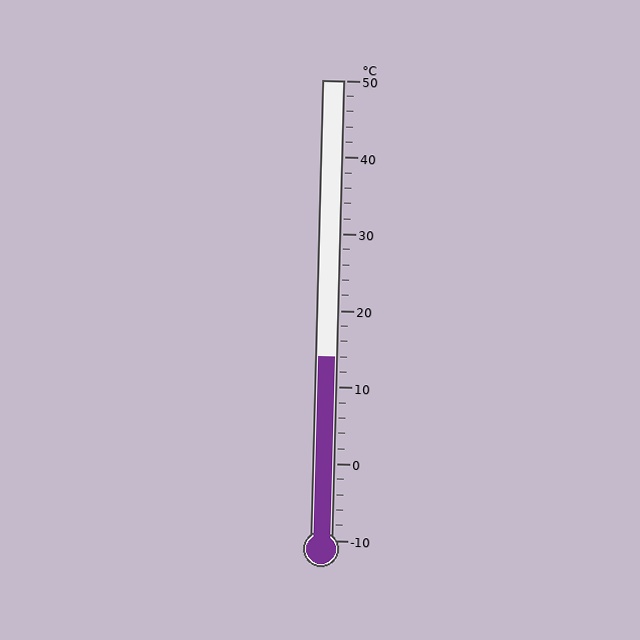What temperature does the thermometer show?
The thermometer shows approximately 14°C.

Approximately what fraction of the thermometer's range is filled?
The thermometer is filled to approximately 40% of its range.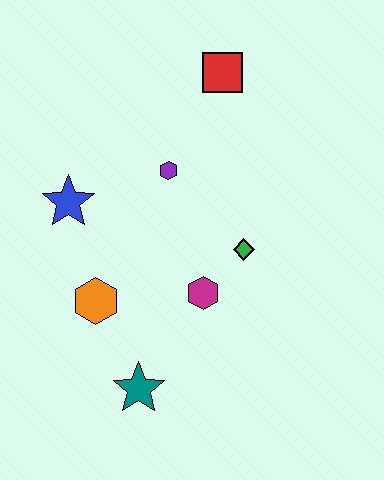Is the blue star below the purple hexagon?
Yes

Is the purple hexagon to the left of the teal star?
No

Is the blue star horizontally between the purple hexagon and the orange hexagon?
No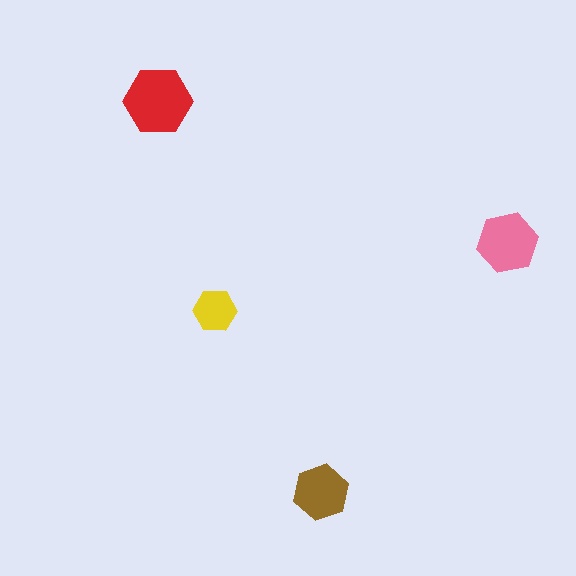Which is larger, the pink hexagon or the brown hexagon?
The pink one.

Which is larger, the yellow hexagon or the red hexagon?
The red one.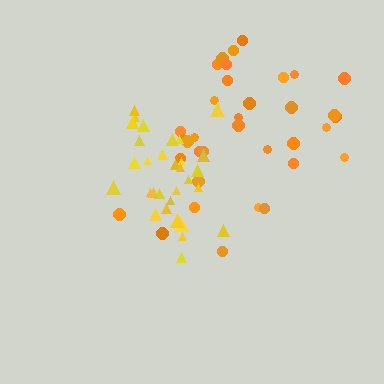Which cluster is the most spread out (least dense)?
Orange.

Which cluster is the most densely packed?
Yellow.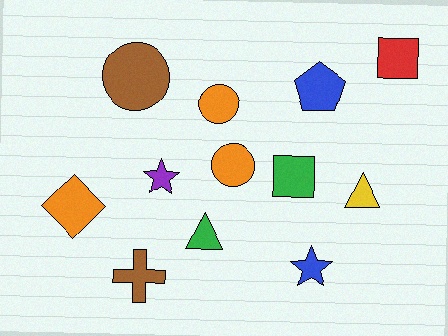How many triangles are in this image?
There are 2 triangles.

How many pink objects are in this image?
There are no pink objects.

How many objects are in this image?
There are 12 objects.